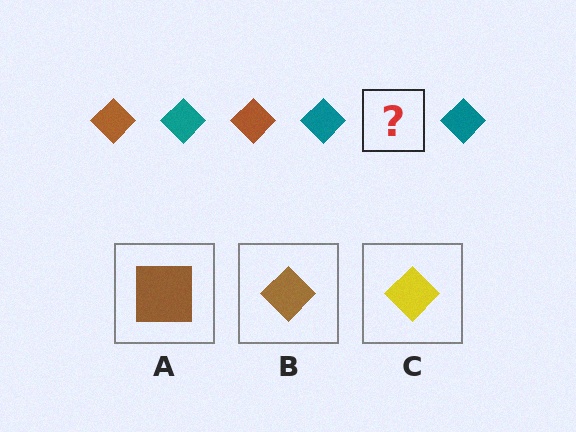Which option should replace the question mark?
Option B.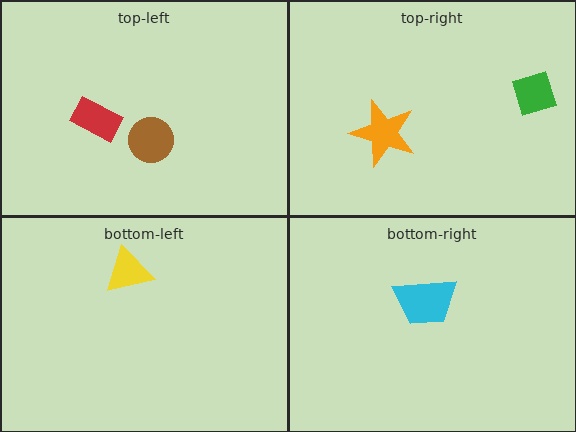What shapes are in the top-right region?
The orange star, the green diamond.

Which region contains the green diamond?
The top-right region.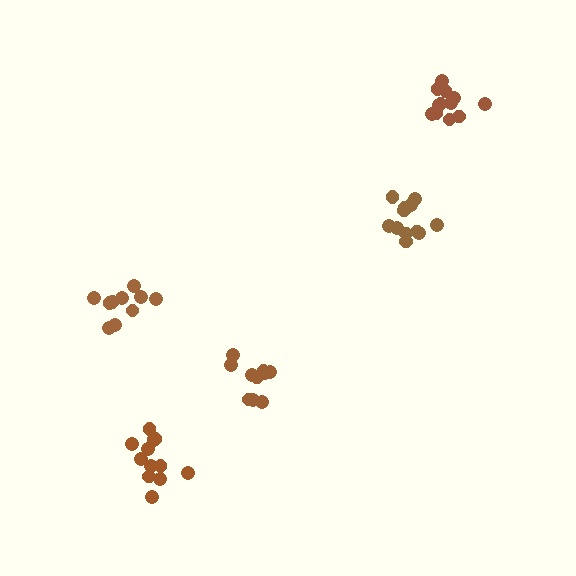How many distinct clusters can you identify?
There are 5 distinct clusters.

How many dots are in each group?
Group 1: 10 dots, Group 2: 10 dots, Group 3: 12 dots, Group 4: 13 dots, Group 5: 12 dots (57 total).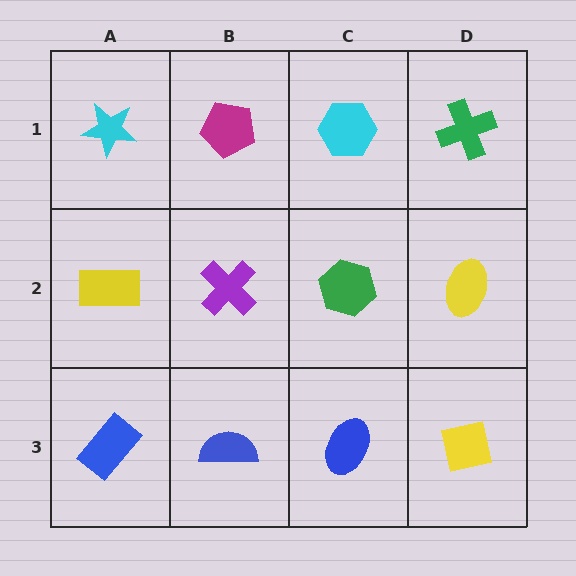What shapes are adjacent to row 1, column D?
A yellow ellipse (row 2, column D), a cyan hexagon (row 1, column C).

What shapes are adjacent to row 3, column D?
A yellow ellipse (row 2, column D), a blue ellipse (row 3, column C).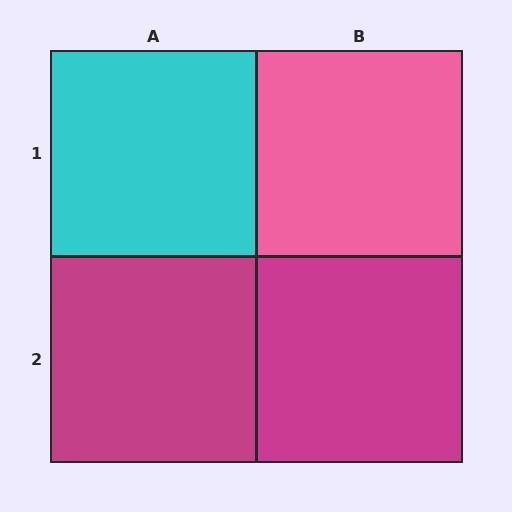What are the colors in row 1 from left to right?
Cyan, pink.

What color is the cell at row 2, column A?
Magenta.